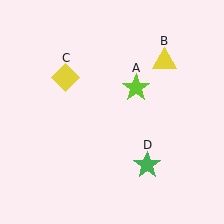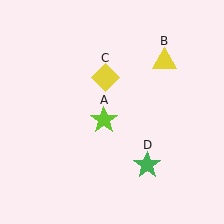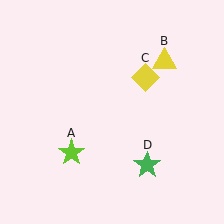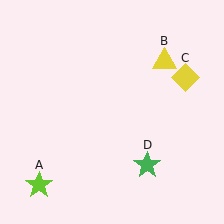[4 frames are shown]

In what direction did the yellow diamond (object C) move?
The yellow diamond (object C) moved right.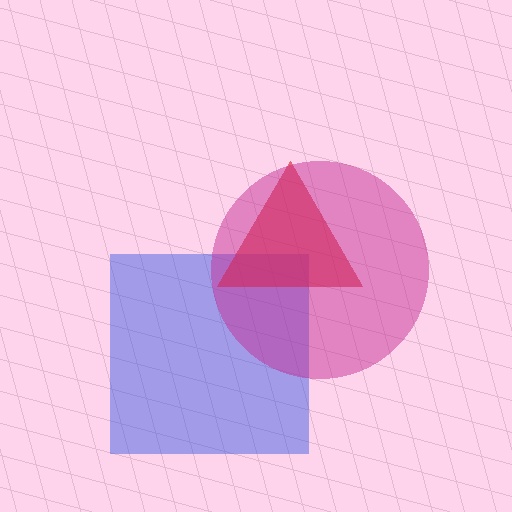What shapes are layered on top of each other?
The layered shapes are: a blue square, a red triangle, a magenta circle.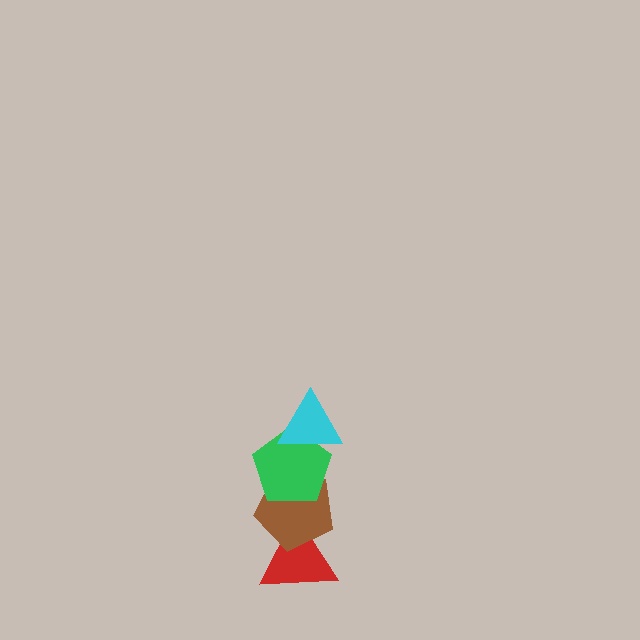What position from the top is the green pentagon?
The green pentagon is 2nd from the top.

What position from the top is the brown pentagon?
The brown pentagon is 3rd from the top.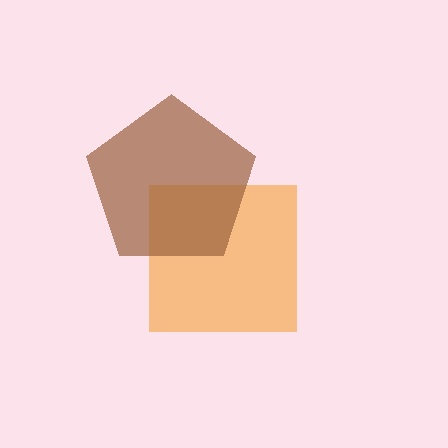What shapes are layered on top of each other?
The layered shapes are: an orange square, a brown pentagon.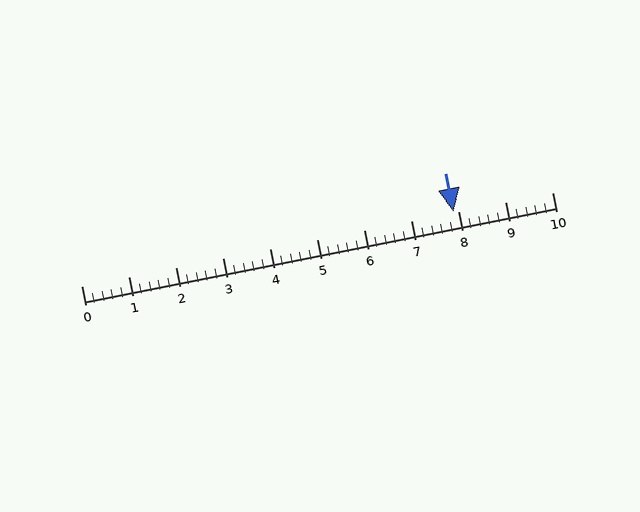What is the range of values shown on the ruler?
The ruler shows values from 0 to 10.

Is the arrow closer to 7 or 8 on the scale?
The arrow is closer to 8.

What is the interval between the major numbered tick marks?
The major tick marks are spaced 1 units apart.